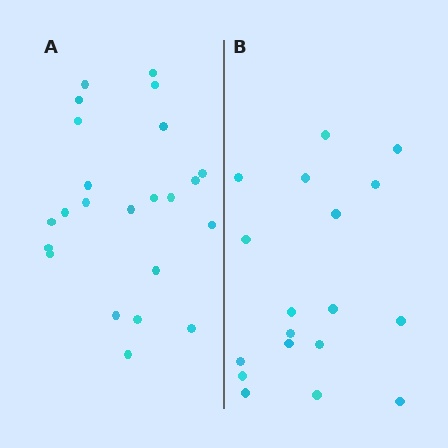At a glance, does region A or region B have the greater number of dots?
Region A (the left region) has more dots.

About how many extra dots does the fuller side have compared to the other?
Region A has about 5 more dots than region B.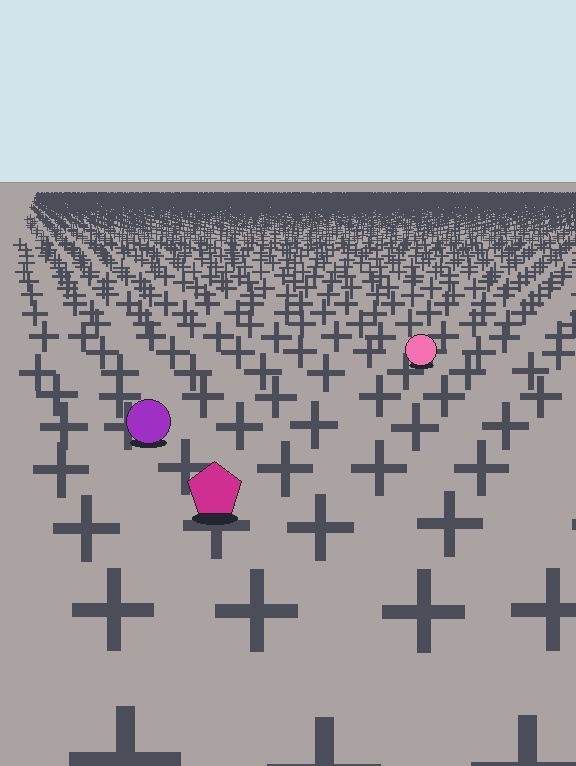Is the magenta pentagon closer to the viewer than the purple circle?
Yes. The magenta pentagon is closer — you can tell from the texture gradient: the ground texture is coarser near it.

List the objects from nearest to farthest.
From nearest to farthest: the magenta pentagon, the purple circle, the pink circle.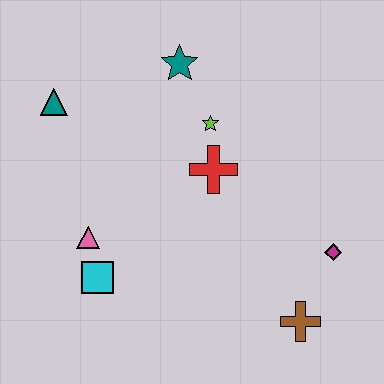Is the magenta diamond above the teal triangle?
No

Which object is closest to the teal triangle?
The teal star is closest to the teal triangle.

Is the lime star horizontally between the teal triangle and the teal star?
No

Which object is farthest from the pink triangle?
The magenta diamond is farthest from the pink triangle.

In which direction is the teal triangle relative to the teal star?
The teal triangle is to the left of the teal star.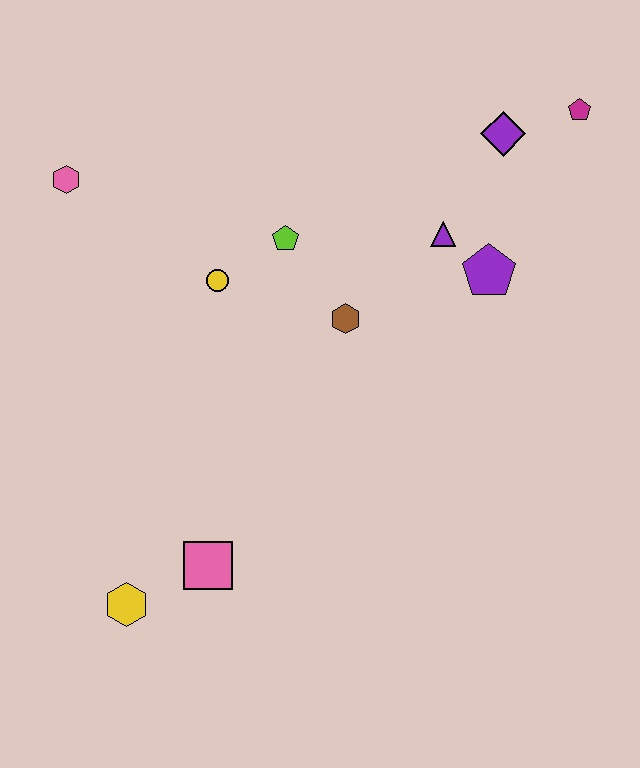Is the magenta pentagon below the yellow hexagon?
No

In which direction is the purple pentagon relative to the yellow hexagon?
The purple pentagon is to the right of the yellow hexagon.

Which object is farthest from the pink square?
The magenta pentagon is farthest from the pink square.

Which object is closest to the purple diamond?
The magenta pentagon is closest to the purple diamond.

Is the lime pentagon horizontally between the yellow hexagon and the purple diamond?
Yes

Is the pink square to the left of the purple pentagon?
Yes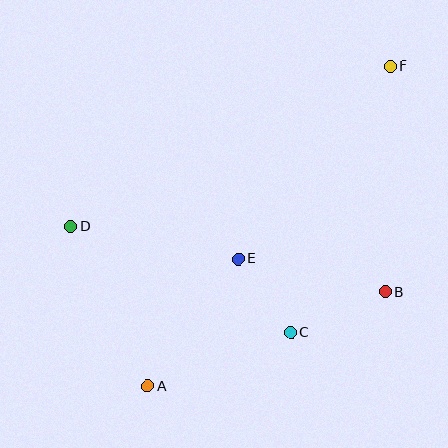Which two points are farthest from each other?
Points A and F are farthest from each other.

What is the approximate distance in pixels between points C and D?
The distance between C and D is approximately 244 pixels.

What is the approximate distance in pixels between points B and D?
The distance between B and D is approximately 322 pixels.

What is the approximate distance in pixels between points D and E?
The distance between D and E is approximately 171 pixels.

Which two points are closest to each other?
Points C and E are closest to each other.